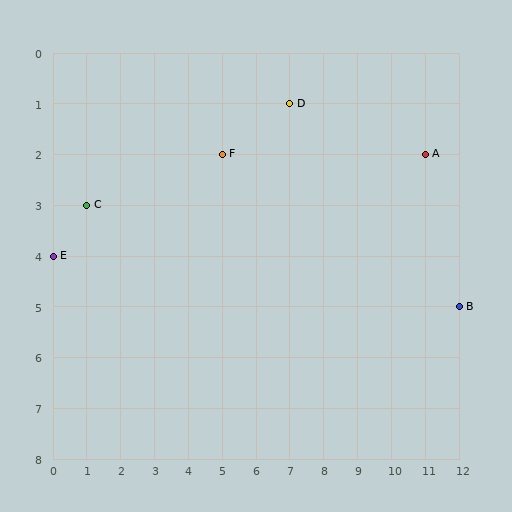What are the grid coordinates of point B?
Point B is at grid coordinates (12, 5).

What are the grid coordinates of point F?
Point F is at grid coordinates (5, 2).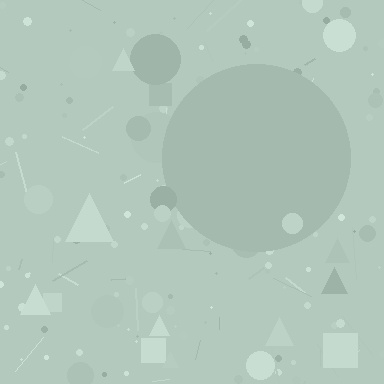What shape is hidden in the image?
A circle is hidden in the image.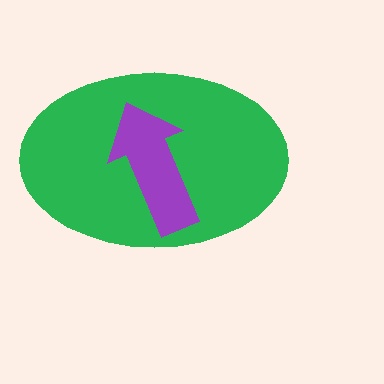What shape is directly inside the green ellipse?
The purple arrow.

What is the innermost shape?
The purple arrow.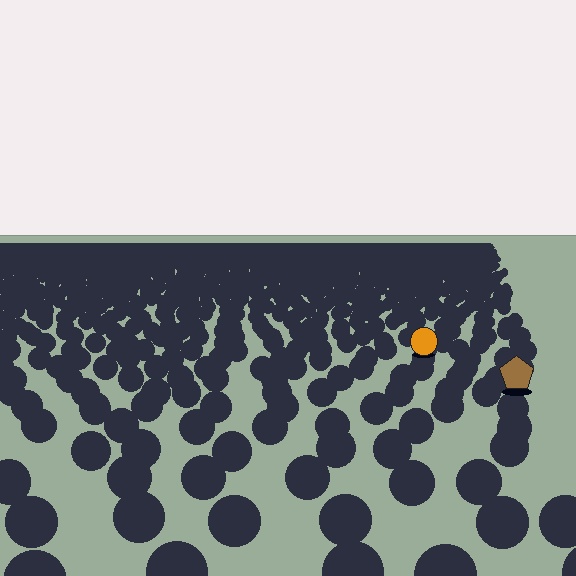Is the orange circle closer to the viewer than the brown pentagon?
No. The brown pentagon is closer — you can tell from the texture gradient: the ground texture is coarser near it.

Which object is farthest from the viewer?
The orange circle is farthest from the viewer. It appears smaller and the ground texture around it is denser.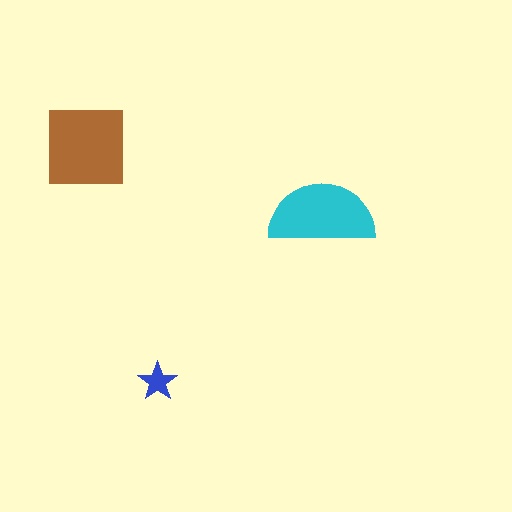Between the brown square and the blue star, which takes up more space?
The brown square.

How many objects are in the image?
There are 3 objects in the image.